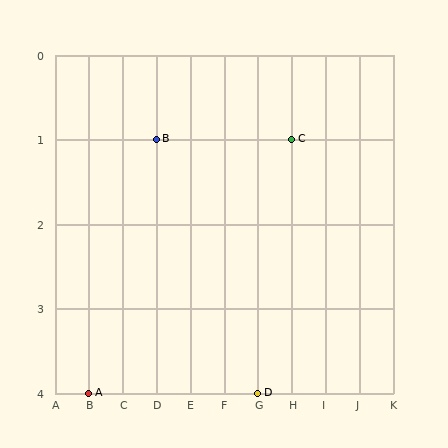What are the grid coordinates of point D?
Point D is at grid coordinates (G, 4).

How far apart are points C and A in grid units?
Points C and A are 6 columns and 3 rows apart (about 6.7 grid units diagonally).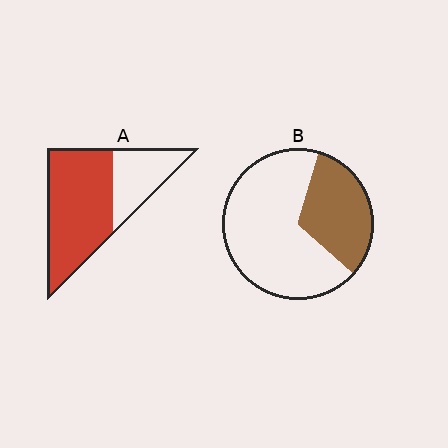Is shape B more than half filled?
No.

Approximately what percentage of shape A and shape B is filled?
A is approximately 70% and B is approximately 30%.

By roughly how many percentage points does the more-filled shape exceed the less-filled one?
By roughly 35 percentage points (A over B).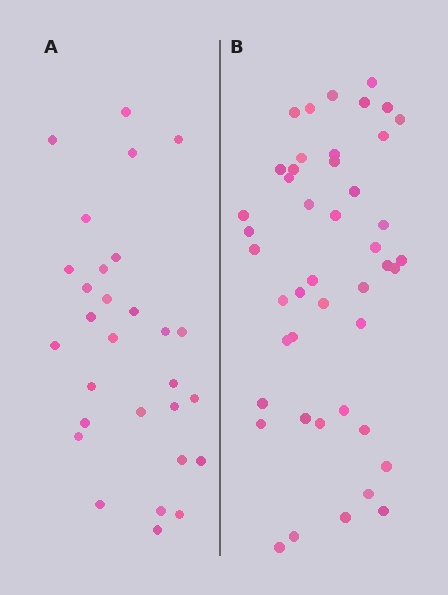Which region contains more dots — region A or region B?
Region B (the right region) has more dots.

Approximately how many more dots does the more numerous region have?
Region B has approximately 15 more dots than region A.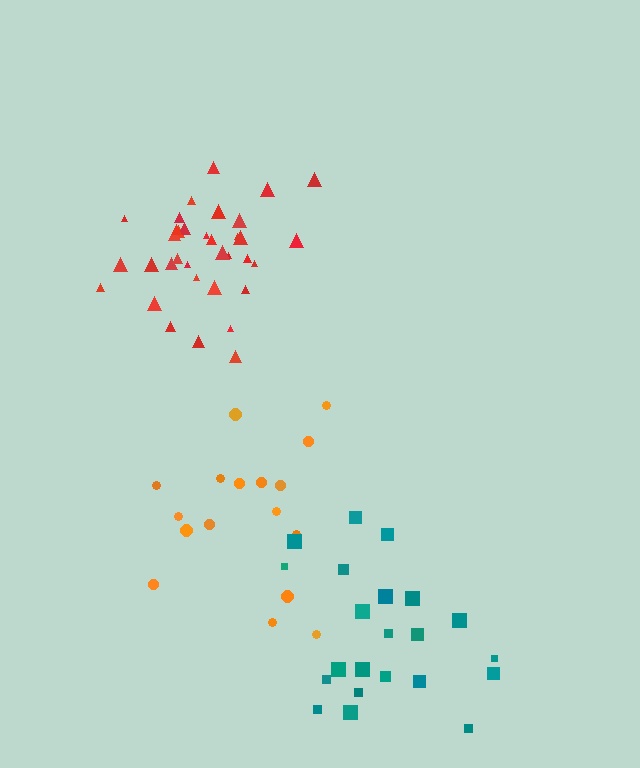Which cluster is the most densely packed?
Red.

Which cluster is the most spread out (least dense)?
Orange.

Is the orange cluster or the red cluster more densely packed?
Red.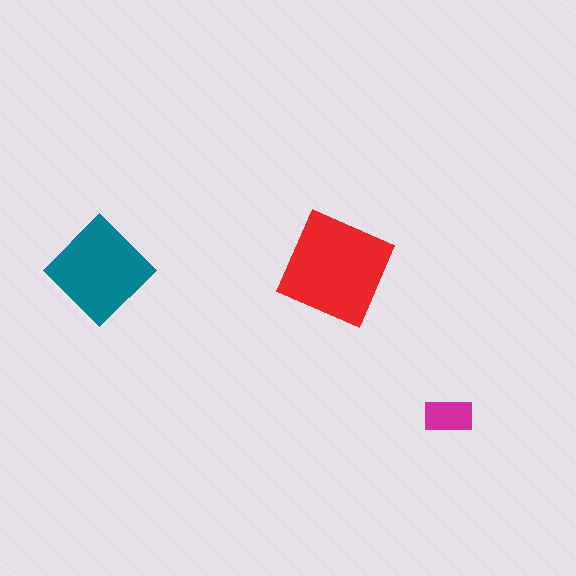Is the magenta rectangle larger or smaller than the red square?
Smaller.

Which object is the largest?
The red square.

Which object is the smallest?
The magenta rectangle.